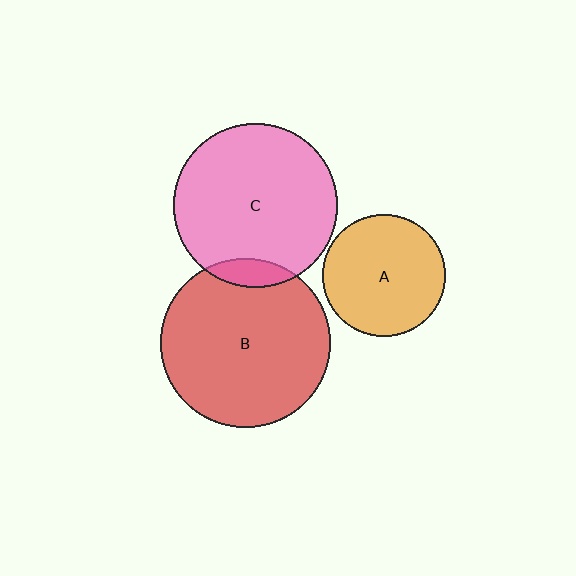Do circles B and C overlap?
Yes.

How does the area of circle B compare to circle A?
Approximately 1.9 times.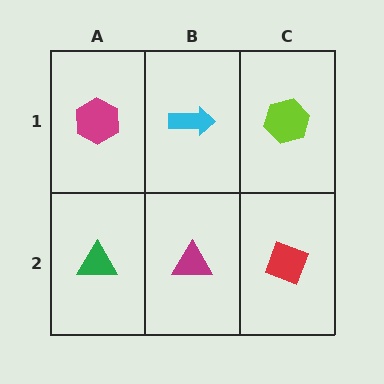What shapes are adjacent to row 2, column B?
A cyan arrow (row 1, column B), a green triangle (row 2, column A), a red diamond (row 2, column C).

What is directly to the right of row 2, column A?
A magenta triangle.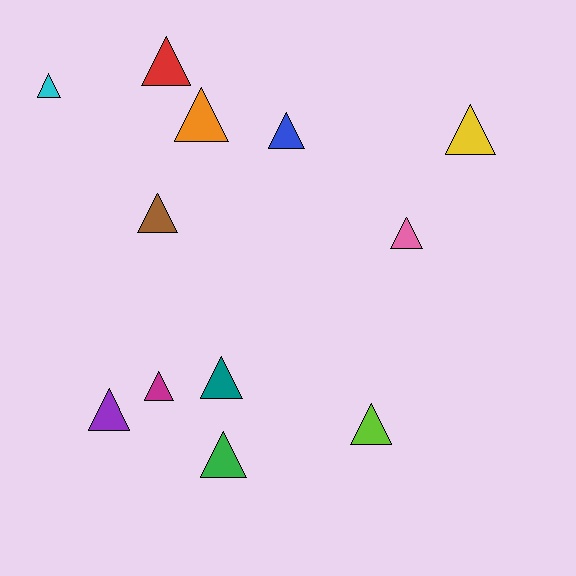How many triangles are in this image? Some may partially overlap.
There are 12 triangles.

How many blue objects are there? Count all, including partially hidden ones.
There is 1 blue object.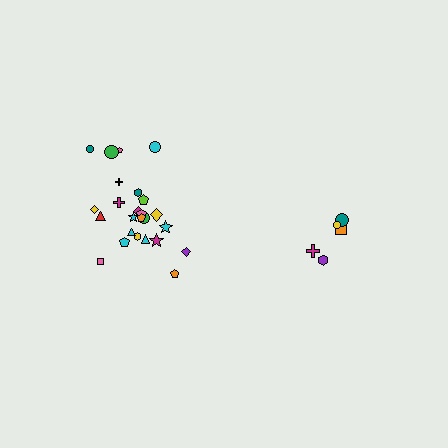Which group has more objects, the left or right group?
The left group.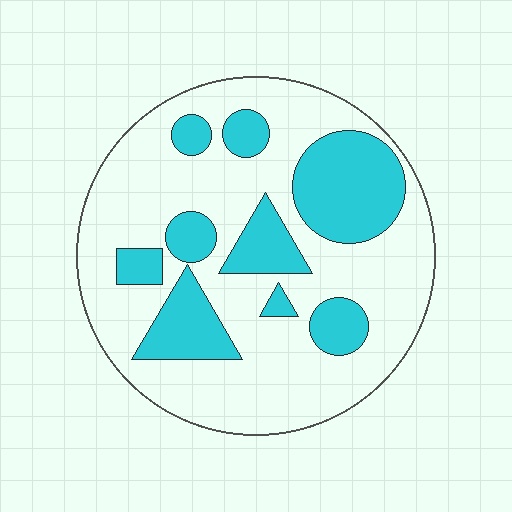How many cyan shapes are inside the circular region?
9.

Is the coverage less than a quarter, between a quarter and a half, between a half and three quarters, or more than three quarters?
Between a quarter and a half.